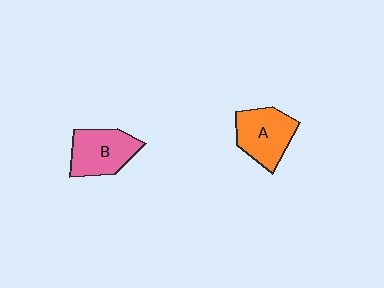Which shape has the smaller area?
Shape B (pink).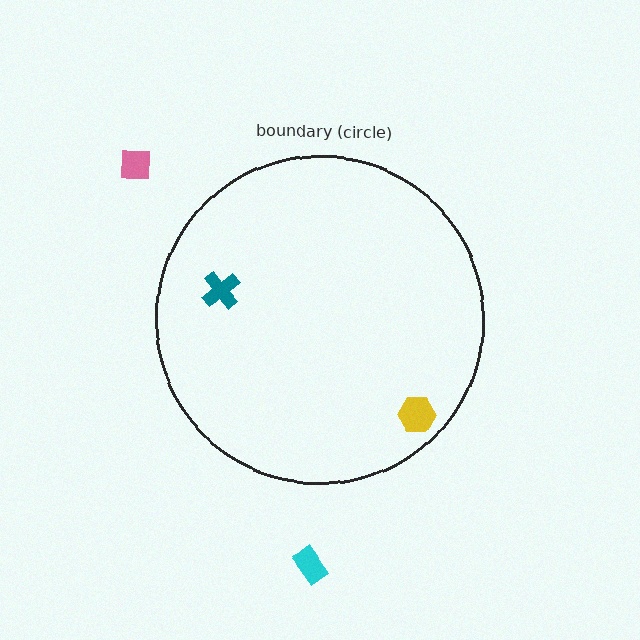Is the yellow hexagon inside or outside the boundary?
Inside.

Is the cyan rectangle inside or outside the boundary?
Outside.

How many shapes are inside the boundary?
2 inside, 2 outside.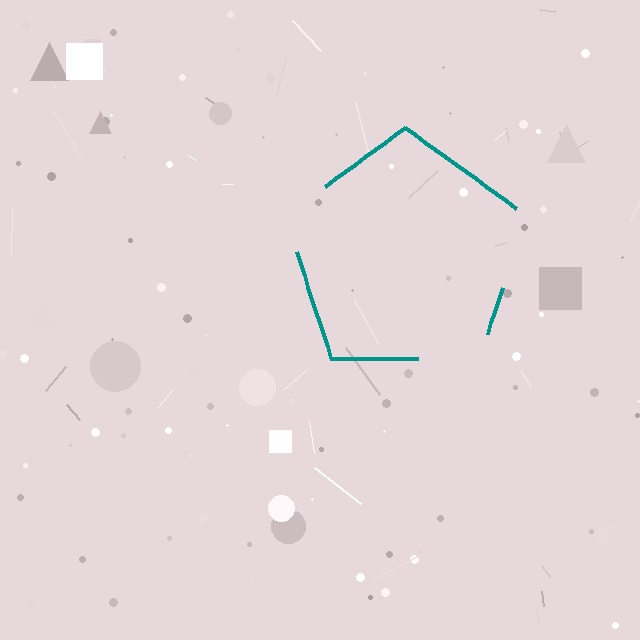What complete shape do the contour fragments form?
The contour fragments form a pentagon.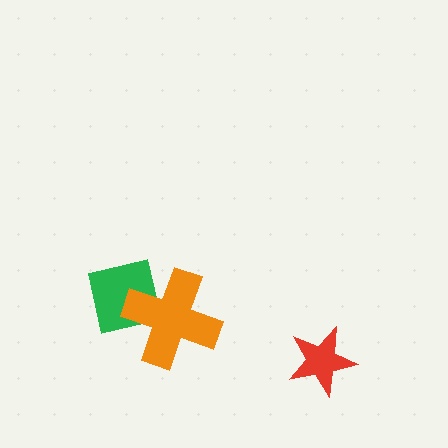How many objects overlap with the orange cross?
1 object overlaps with the orange cross.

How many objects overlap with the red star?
0 objects overlap with the red star.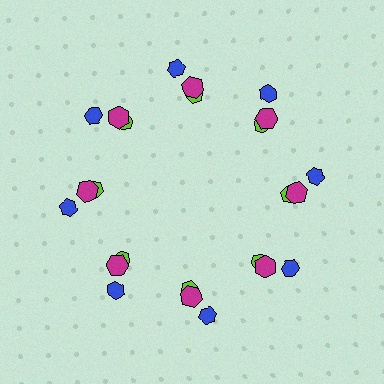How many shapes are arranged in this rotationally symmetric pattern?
There are 24 shapes, arranged in 8 groups of 3.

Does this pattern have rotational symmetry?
Yes, this pattern has 8-fold rotational symmetry. It looks the same after rotating 45 degrees around the center.